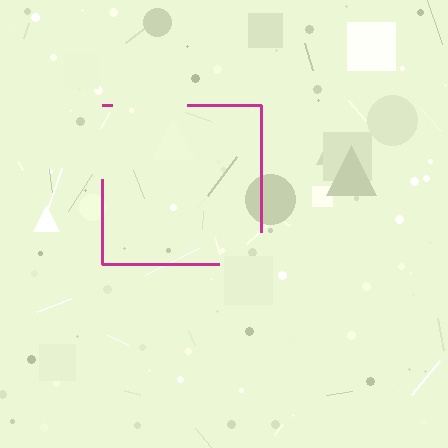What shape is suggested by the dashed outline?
The dashed outline suggests a square.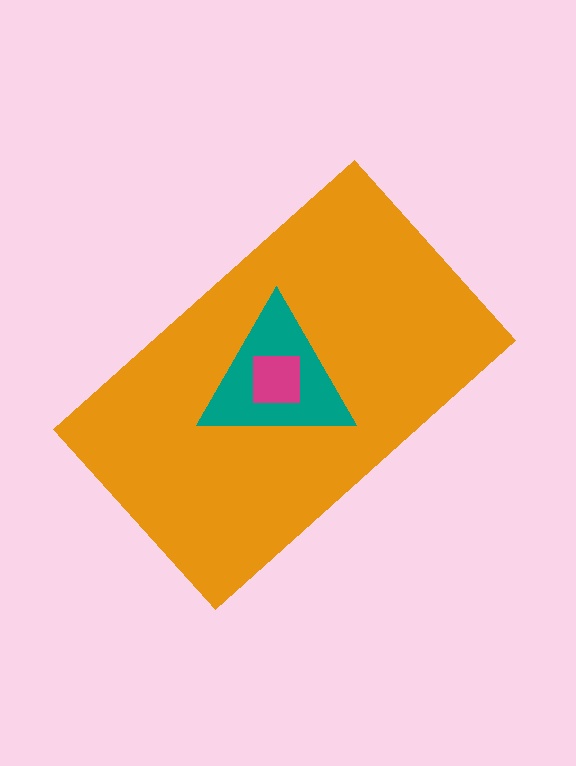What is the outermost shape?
The orange rectangle.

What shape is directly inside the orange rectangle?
The teal triangle.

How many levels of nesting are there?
3.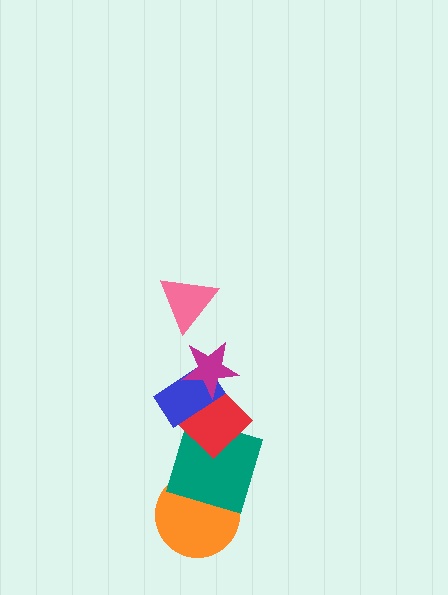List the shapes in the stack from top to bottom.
From top to bottom: the pink triangle, the magenta star, the blue rectangle, the red diamond, the teal square, the orange circle.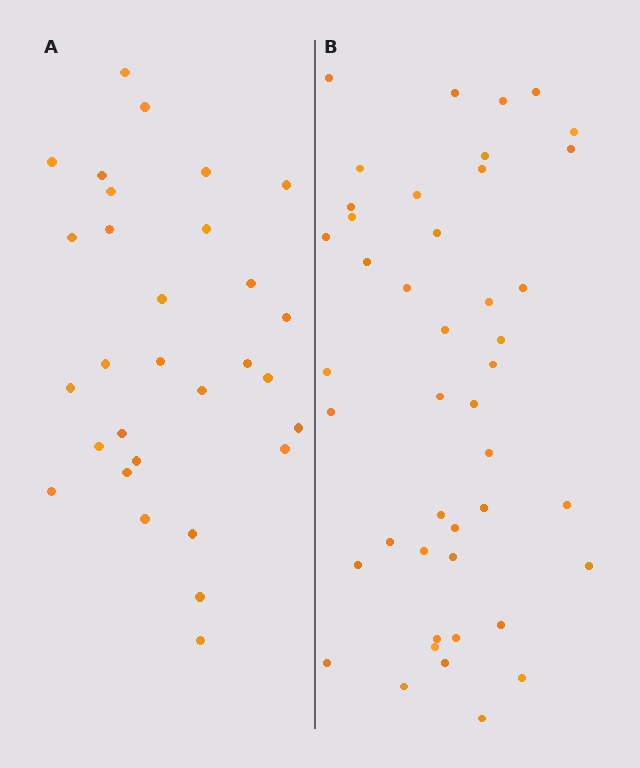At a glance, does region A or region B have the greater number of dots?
Region B (the right region) has more dots.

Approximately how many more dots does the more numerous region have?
Region B has approximately 15 more dots than region A.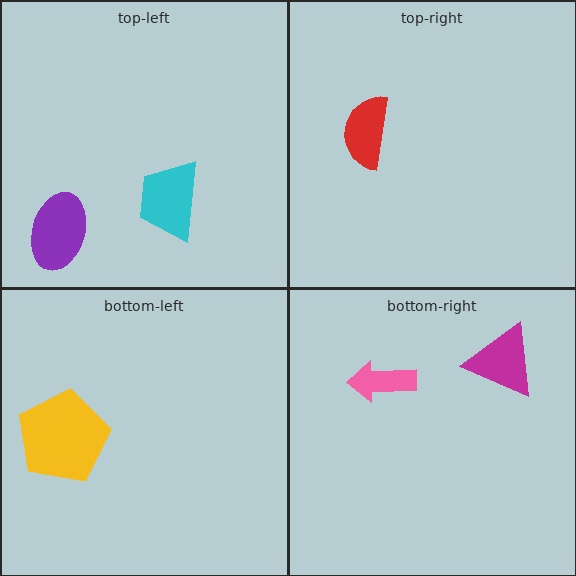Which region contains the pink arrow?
The bottom-right region.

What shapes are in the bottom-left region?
The yellow pentagon.